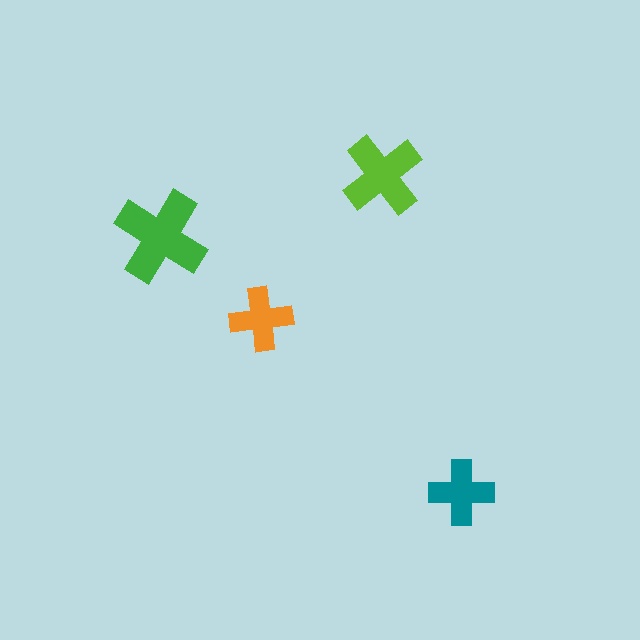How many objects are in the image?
There are 4 objects in the image.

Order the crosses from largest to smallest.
the green one, the lime one, the teal one, the orange one.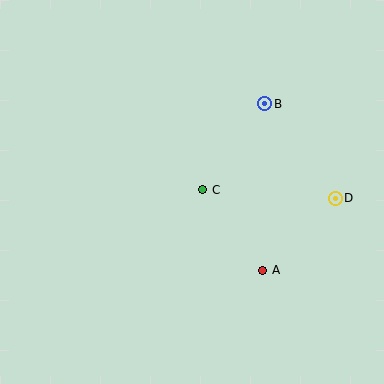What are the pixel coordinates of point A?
Point A is at (263, 270).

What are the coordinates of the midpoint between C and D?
The midpoint between C and D is at (269, 194).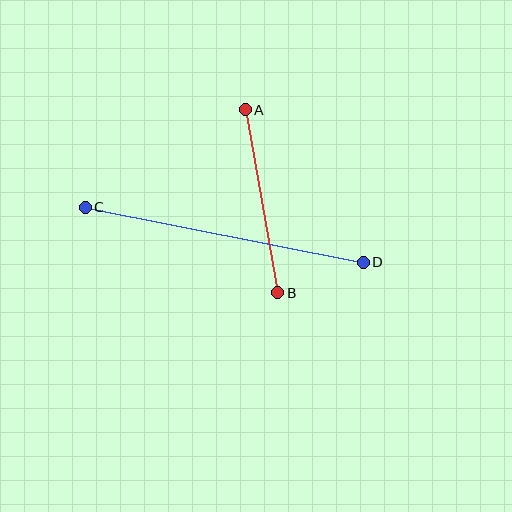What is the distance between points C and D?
The distance is approximately 284 pixels.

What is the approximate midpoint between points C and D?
The midpoint is at approximately (224, 235) pixels.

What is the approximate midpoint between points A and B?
The midpoint is at approximately (262, 201) pixels.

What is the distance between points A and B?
The distance is approximately 186 pixels.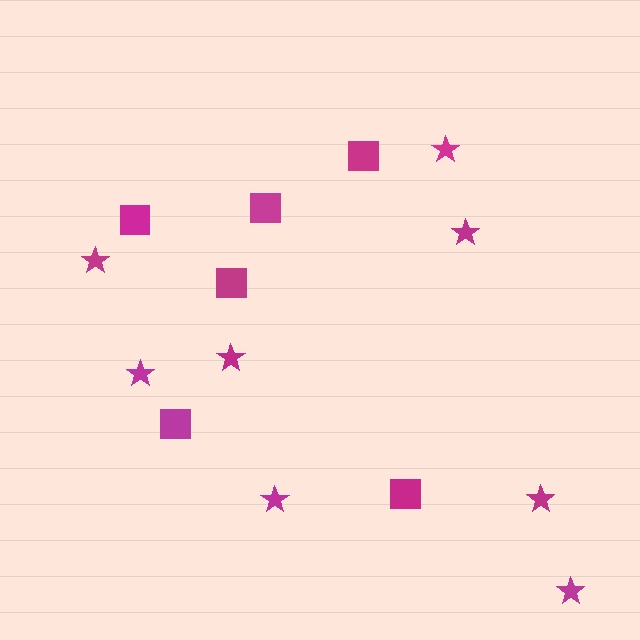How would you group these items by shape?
There are 2 groups: one group of stars (8) and one group of squares (6).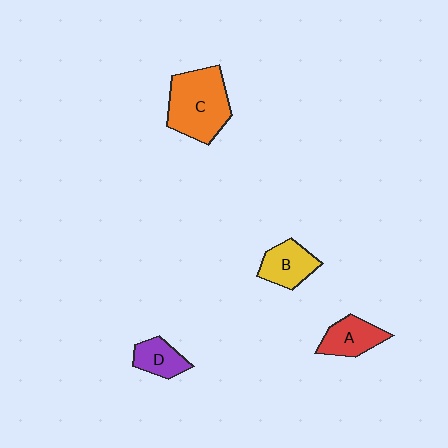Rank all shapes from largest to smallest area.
From largest to smallest: C (orange), B (yellow), A (red), D (purple).